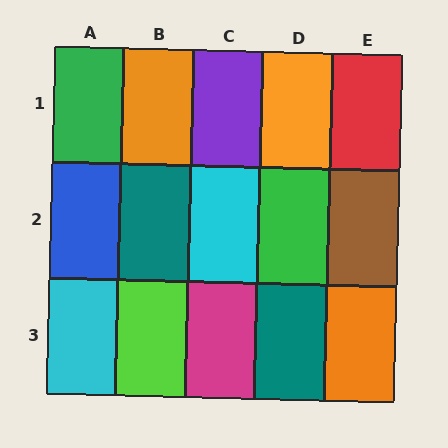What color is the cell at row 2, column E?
Brown.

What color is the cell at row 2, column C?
Cyan.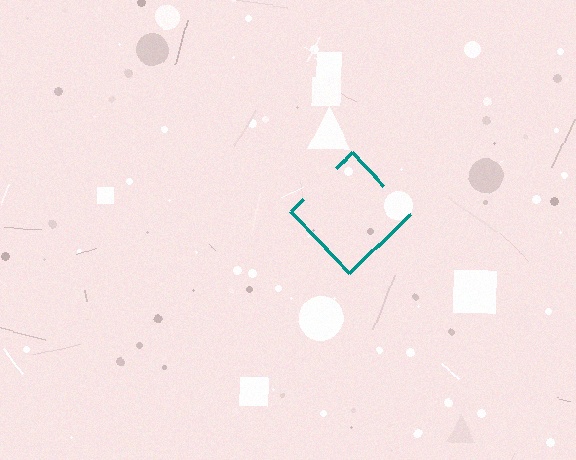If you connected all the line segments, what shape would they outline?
They would outline a diamond.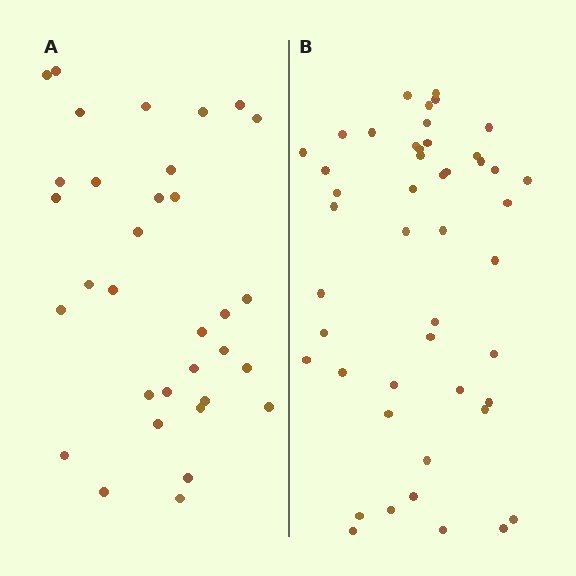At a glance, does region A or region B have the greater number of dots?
Region B (the right region) has more dots.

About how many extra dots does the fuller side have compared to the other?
Region B has approximately 15 more dots than region A.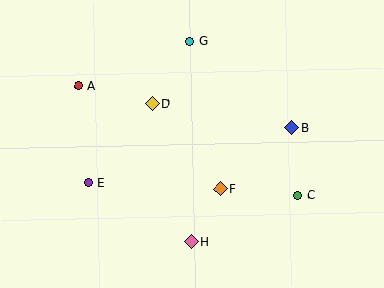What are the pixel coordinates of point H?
Point H is at (191, 242).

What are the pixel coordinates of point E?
Point E is at (88, 183).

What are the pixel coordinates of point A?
Point A is at (78, 86).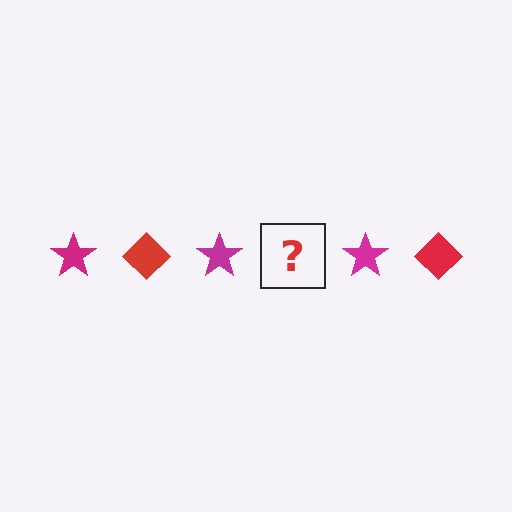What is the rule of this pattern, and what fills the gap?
The rule is that the pattern alternates between magenta star and red diamond. The gap should be filled with a red diamond.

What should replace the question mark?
The question mark should be replaced with a red diamond.